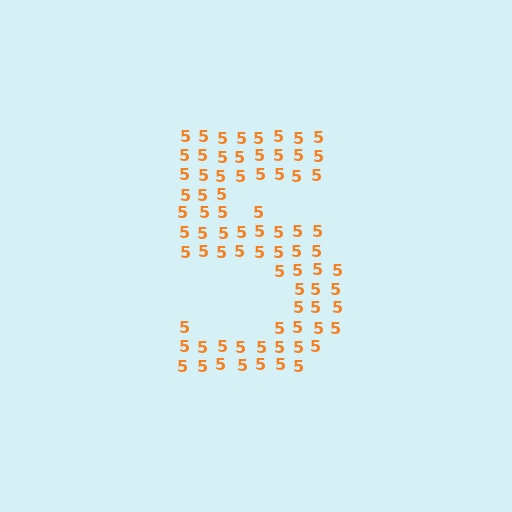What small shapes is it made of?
It is made of small digit 5's.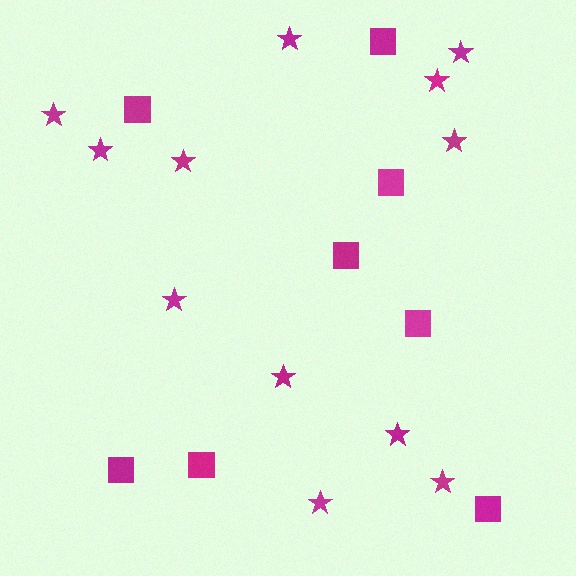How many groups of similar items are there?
There are 2 groups: one group of squares (8) and one group of stars (12).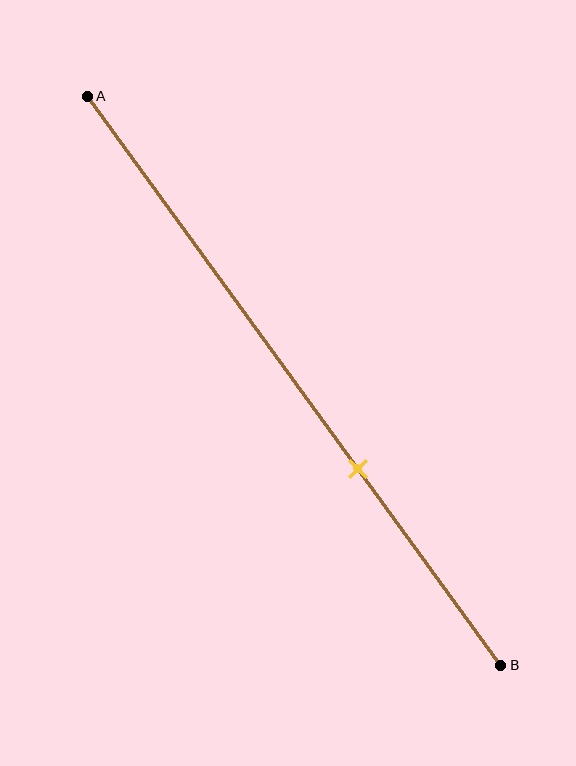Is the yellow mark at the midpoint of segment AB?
No, the mark is at about 65% from A, not at the 50% midpoint.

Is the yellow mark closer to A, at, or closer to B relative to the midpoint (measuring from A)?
The yellow mark is closer to point B than the midpoint of segment AB.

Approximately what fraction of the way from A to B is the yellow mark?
The yellow mark is approximately 65% of the way from A to B.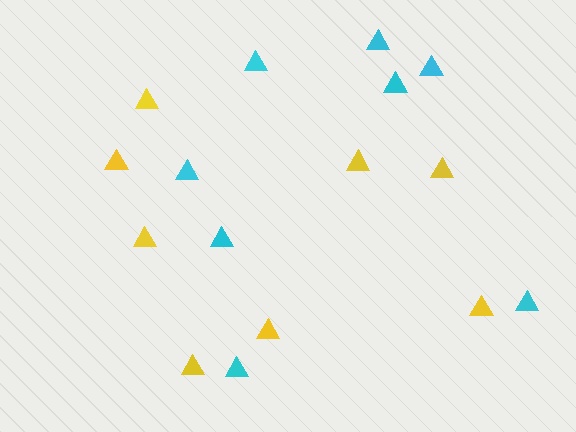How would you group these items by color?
There are 2 groups: one group of cyan triangles (8) and one group of yellow triangles (8).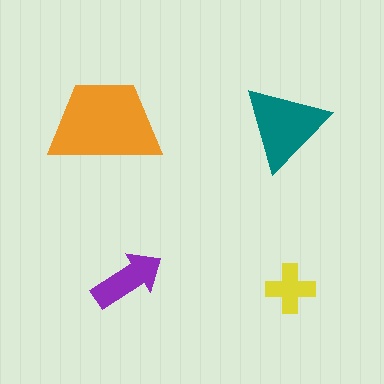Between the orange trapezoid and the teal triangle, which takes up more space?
The orange trapezoid.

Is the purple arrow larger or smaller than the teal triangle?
Smaller.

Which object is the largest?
The orange trapezoid.